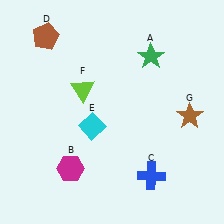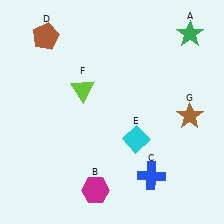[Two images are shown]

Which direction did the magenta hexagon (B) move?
The magenta hexagon (B) moved right.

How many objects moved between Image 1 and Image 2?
3 objects moved between the two images.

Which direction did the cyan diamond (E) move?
The cyan diamond (E) moved right.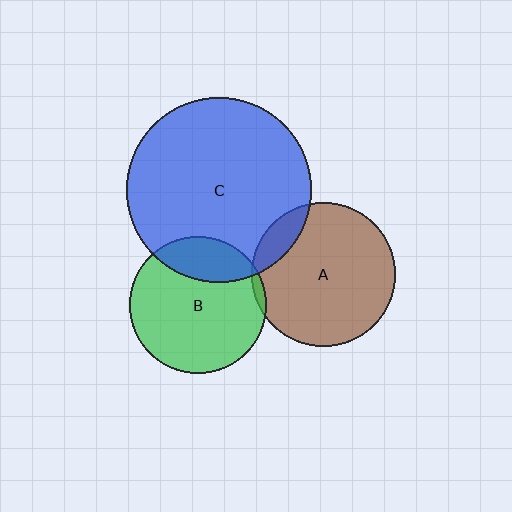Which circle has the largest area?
Circle C (blue).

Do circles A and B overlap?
Yes.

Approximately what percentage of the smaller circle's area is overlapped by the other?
Approximately 5%.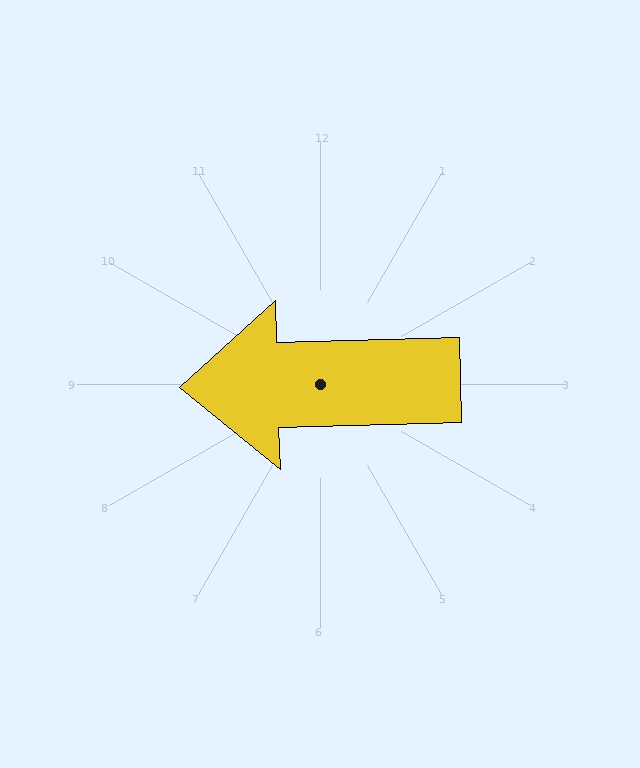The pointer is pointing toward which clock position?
Roughly 9 o'clock.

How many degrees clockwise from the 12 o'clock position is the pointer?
Approximately 268 degrees.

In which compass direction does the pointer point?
West.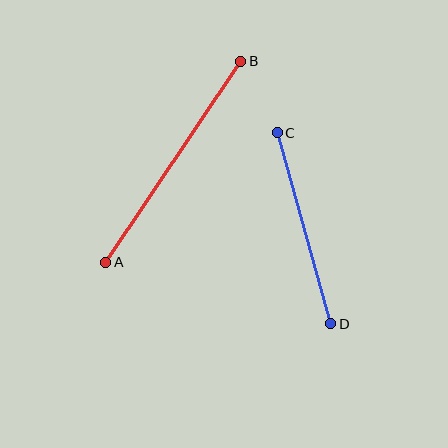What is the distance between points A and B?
The distance is approximately 242 pixels.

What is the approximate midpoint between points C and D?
The midpoint is at approximately (304, 228) pixels.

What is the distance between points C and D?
The distance is approximately 199 pixels.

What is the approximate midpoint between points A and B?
The midpoint is at approximately (173, 162) pixels.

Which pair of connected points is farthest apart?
Points A and B are farthest apart.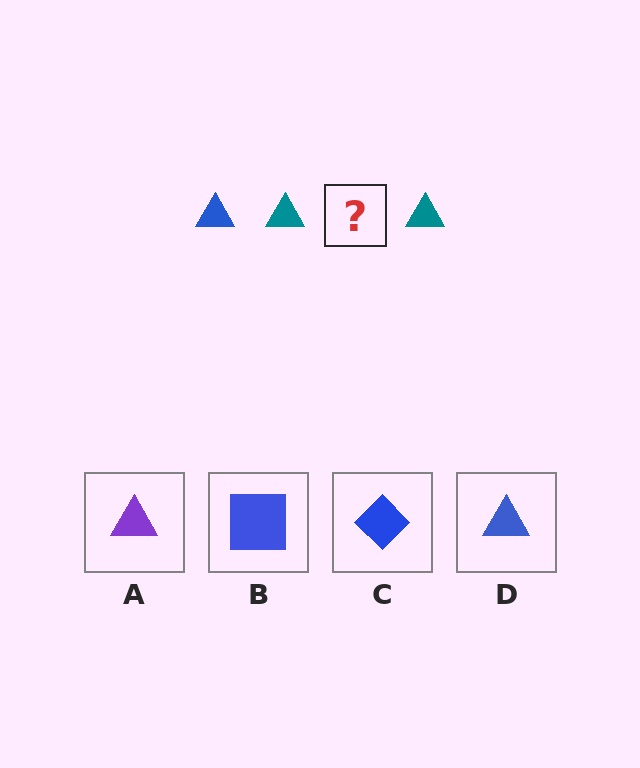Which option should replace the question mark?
Option D.